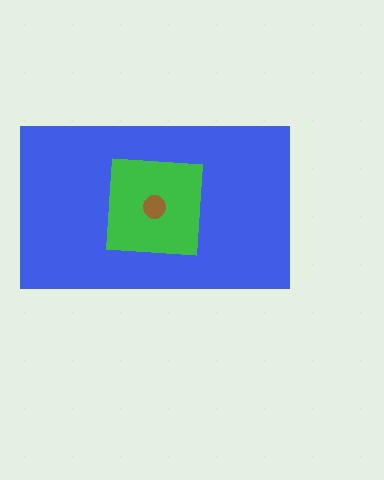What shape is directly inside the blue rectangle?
The green square.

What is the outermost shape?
The blue rectangle.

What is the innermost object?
The brown circle.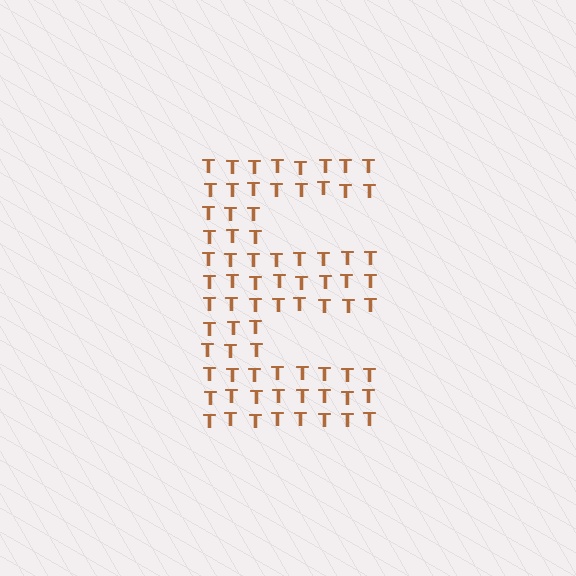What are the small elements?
The small elements are letter T's.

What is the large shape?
The large shape is the letter E.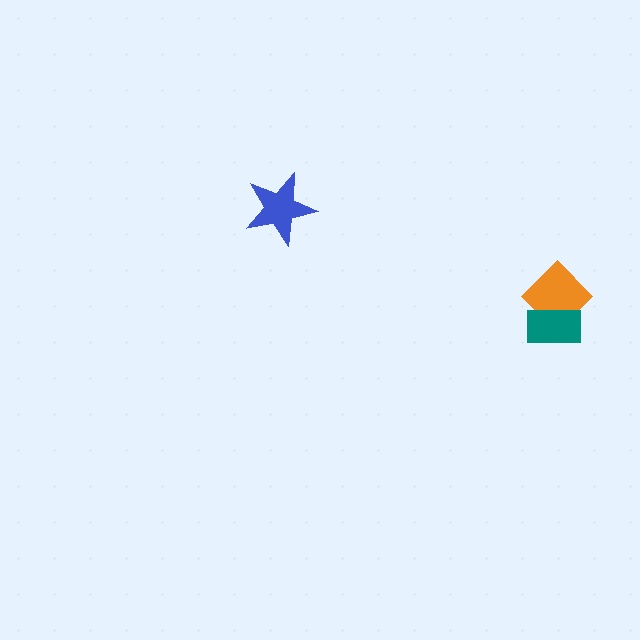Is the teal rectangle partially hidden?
No, no other shape covers it.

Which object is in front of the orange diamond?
The teal rectangle is in front of the orange diamond.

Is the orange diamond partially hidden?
Yes, it is partially covered by another shape.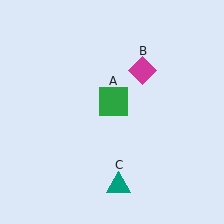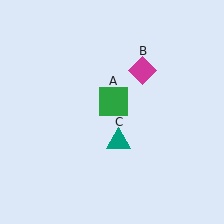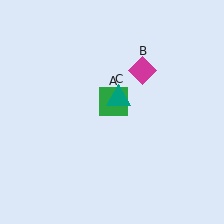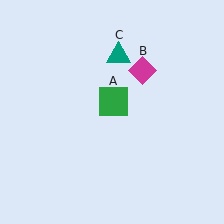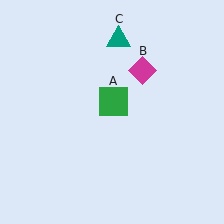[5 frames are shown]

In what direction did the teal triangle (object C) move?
The teal triangle (object C) moved up.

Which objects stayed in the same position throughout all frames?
Green square (object A) and magenta diamond (object B) remained stationary.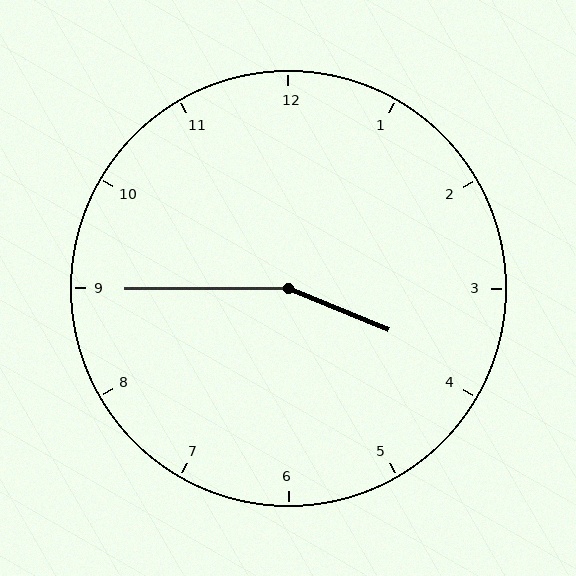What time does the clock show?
3:45.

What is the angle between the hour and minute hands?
Approximately 158 degrees.